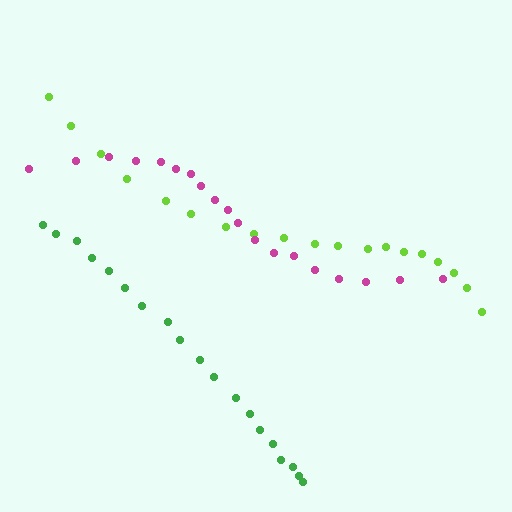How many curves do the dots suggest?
There are 3 distinct paths.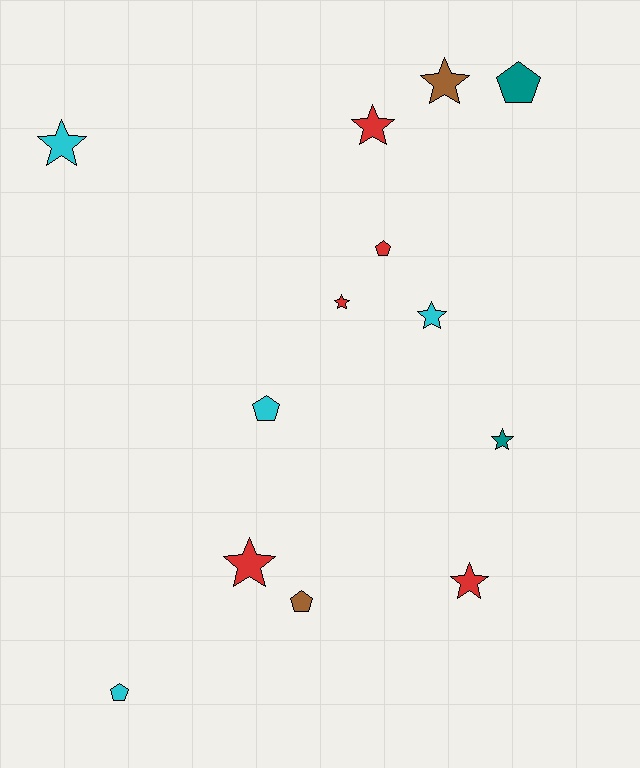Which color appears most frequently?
Red, with 5 objects.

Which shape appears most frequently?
Star, with 8 objects.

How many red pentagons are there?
There is 1 red pentagon.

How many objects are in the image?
There are 13 objects.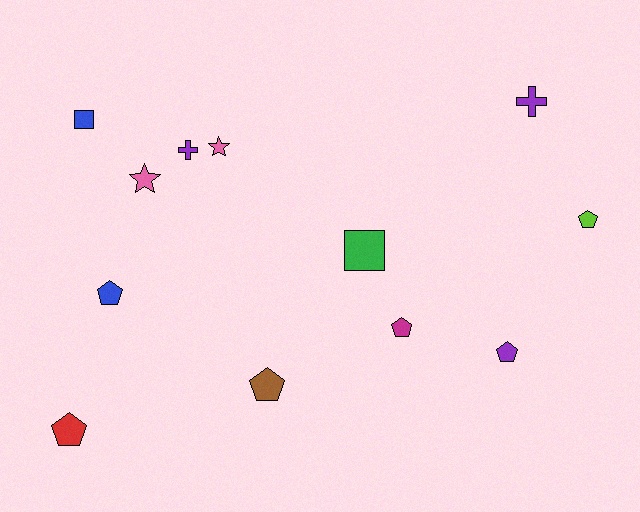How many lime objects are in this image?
There is 1 lime object.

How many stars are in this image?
There are 2 stars.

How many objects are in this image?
There are 12 objects.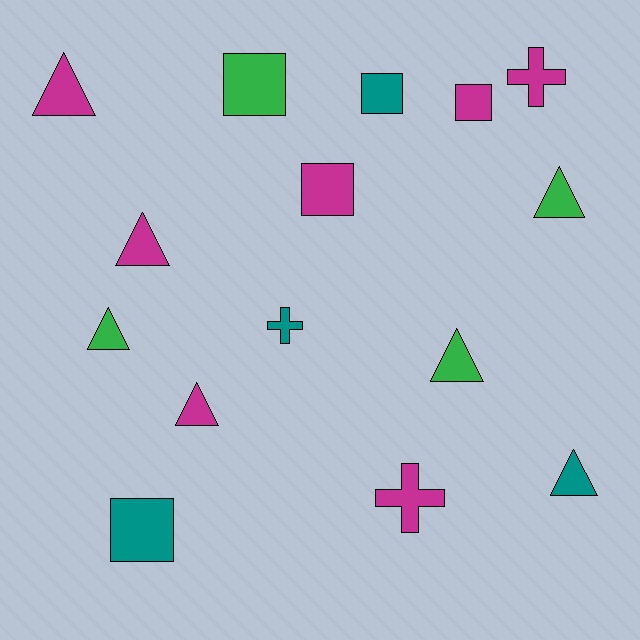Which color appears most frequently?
Magenta, with 7 objects.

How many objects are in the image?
There are 15 objects.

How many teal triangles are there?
There is 1 teal triangle.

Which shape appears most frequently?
Triangle, with 7 objects.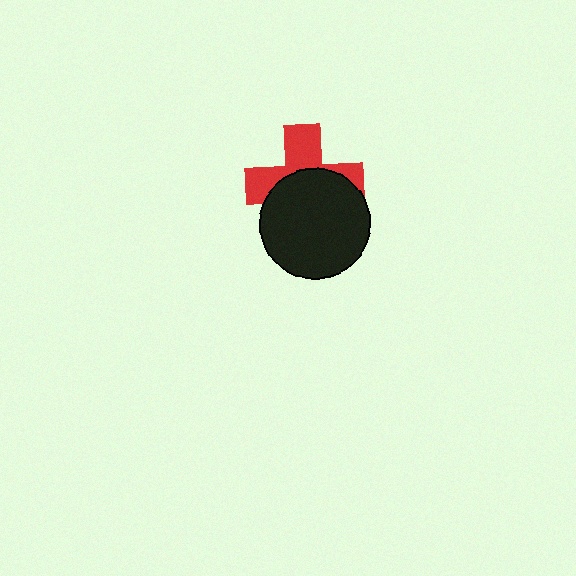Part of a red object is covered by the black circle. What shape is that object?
It is a cross.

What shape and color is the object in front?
The object in front is a black circle.